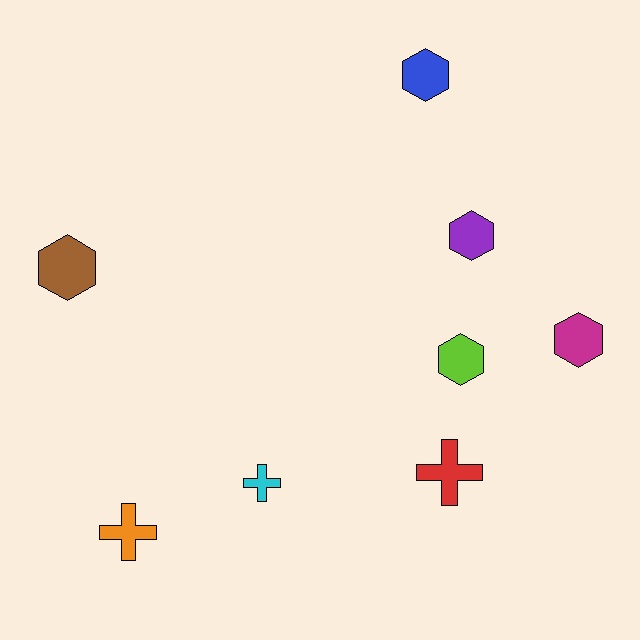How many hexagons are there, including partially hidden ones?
There are 5 hexagons.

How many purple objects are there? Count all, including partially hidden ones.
There is 1 purple object.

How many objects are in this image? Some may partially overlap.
There are 8 objects.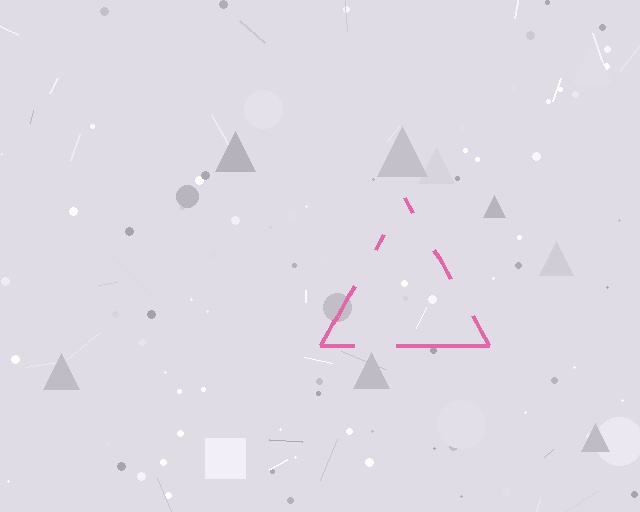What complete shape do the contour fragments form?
The contour fragments form a triangle.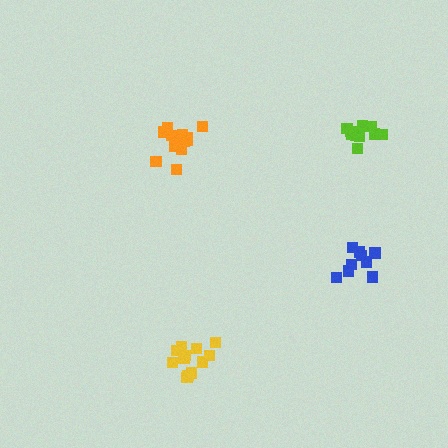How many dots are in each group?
Group 1: 9 dots, Group 2: 14 dots, Group 3: 11 dots, Group 4: 12 dots (46 total).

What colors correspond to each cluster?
The clusters are colored: blue, orange, lime, yellow.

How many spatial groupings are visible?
There are 4 spatial groupings.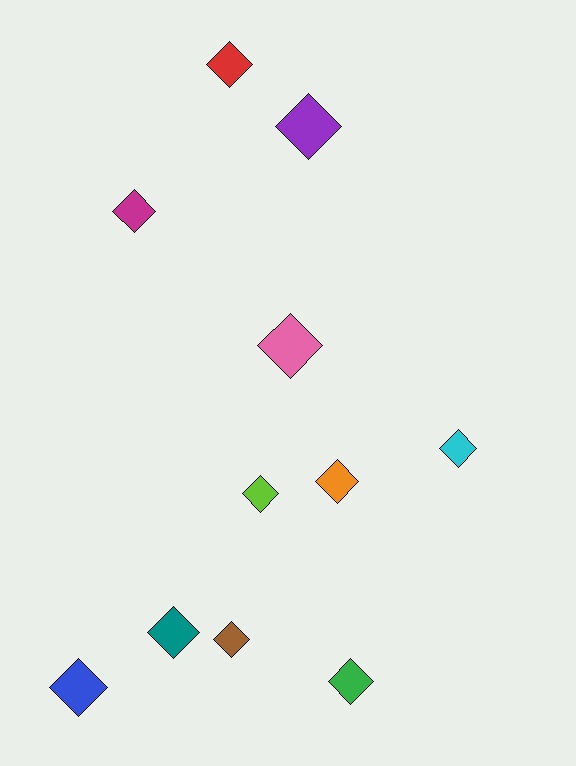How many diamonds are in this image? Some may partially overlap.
There are 11 diamonds.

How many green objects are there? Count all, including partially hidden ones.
There is 1 green object.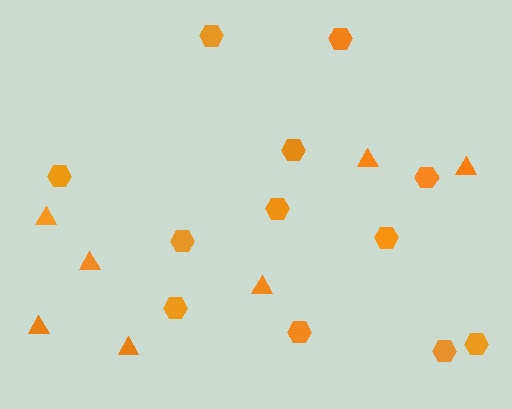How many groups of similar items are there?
There are 2 groups: one group of triangles (7) and one group of hexagons (12).